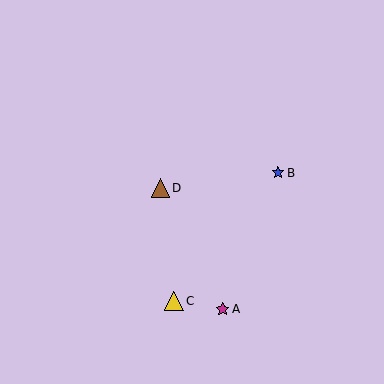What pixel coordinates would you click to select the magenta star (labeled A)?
Click at (222, 309) to select the magenta star A.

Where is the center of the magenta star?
The center of the magenta star is at (222, 309).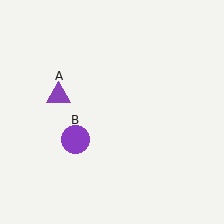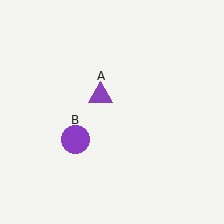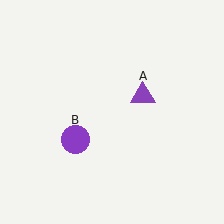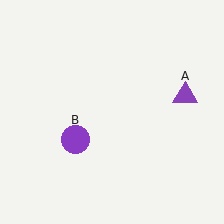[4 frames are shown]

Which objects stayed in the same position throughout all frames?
Purple circle (object B) remained stationary.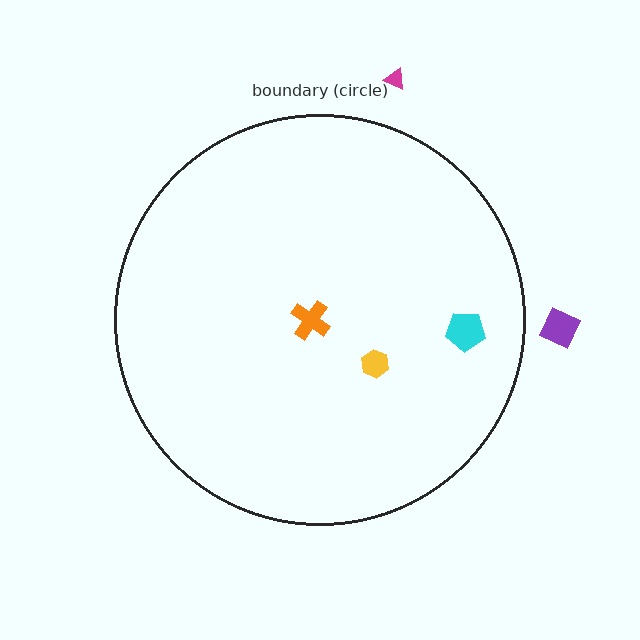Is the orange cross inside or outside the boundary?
Inside.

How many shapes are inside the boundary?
3 inside, 2 outside.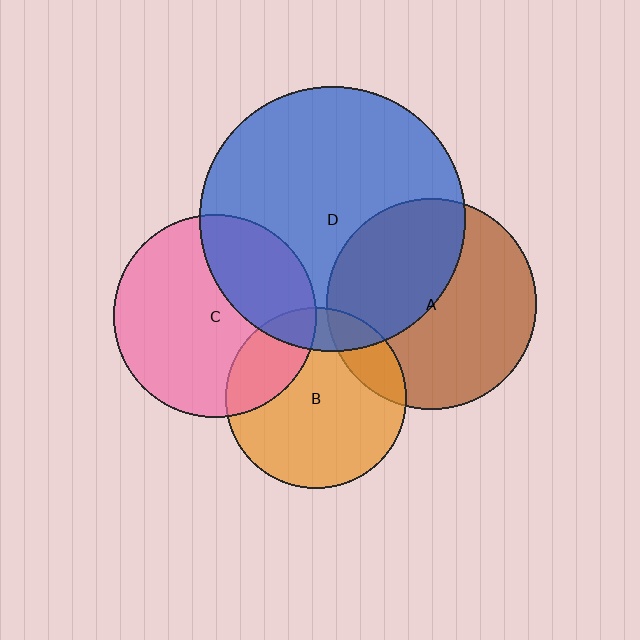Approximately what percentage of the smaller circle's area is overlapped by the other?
Approximately 30%.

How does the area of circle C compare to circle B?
Approximately 1.3 times.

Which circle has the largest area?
Circle D (blue).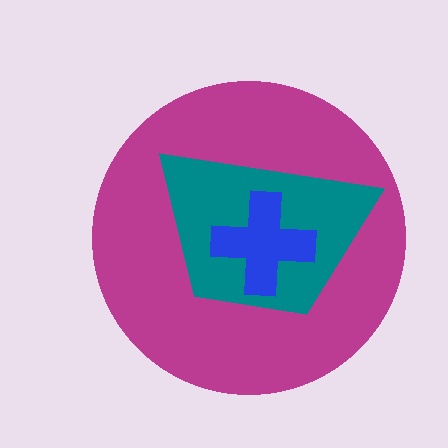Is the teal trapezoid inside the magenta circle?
Yes.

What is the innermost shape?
The blue cross.